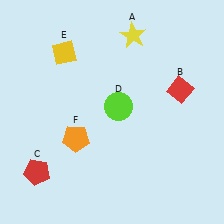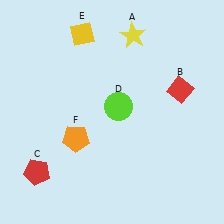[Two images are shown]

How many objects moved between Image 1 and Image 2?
1 object moved between the two images.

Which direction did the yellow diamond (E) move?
The yellow diamond (E) moved up.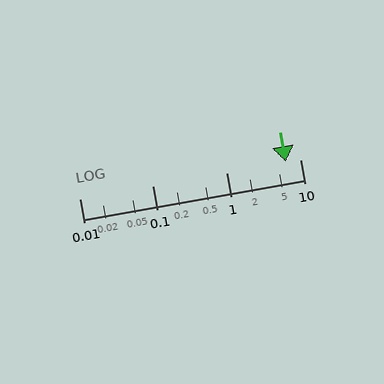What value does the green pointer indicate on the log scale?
The pointer indicates approximately 6.3.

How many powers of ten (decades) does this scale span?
The scale spans 3 decades, from 0.01 to 10.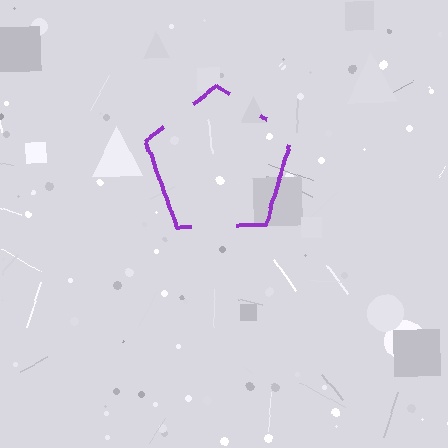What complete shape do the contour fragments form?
The contour fragments form a pentagon.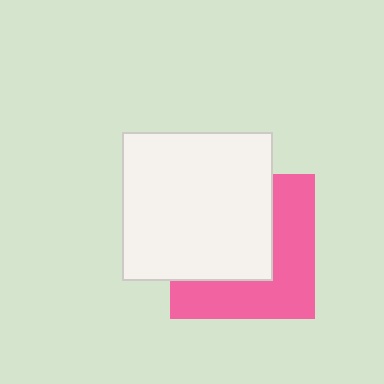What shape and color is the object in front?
The object in front is a white rectangle.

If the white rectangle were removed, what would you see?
You would see the complete pink square.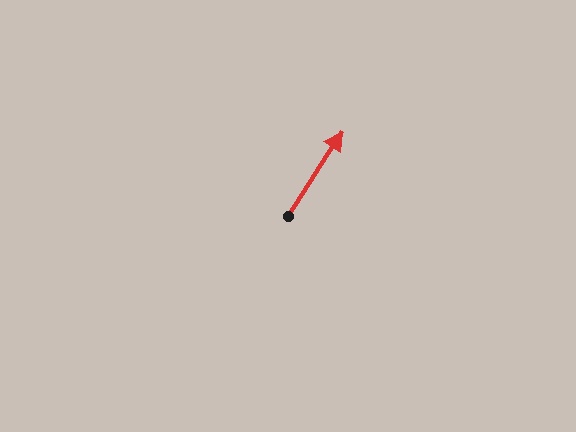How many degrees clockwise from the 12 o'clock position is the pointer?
Approximately 33 degrees.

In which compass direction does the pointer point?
Northeast.